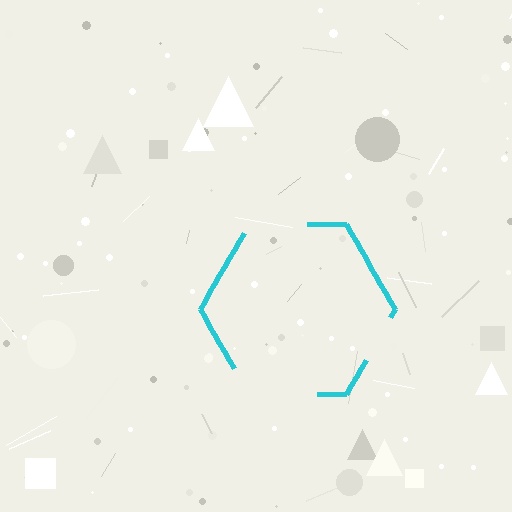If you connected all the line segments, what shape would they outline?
They would outline a hexagon.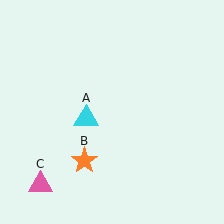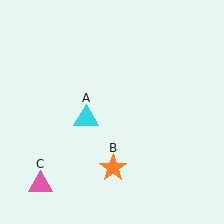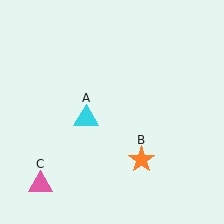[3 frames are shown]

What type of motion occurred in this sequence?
The orange star (object B) rotated counterclockwise around the center of the scene.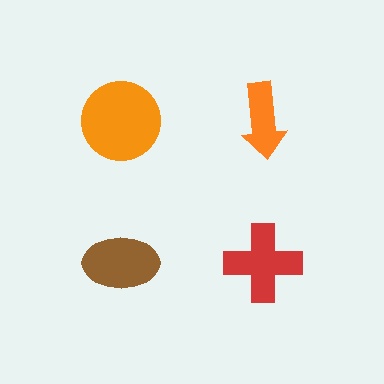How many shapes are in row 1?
2 shapes.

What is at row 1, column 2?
An orange arrow.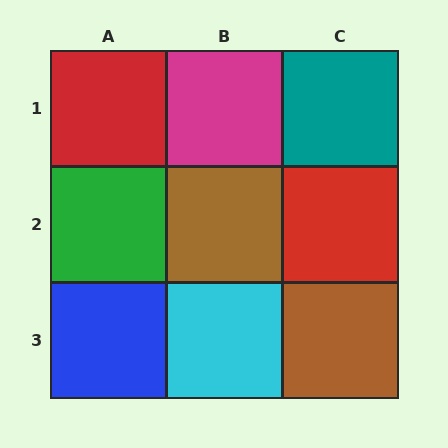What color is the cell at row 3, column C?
Brown.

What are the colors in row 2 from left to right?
Green, brown, red.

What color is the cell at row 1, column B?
Magenta.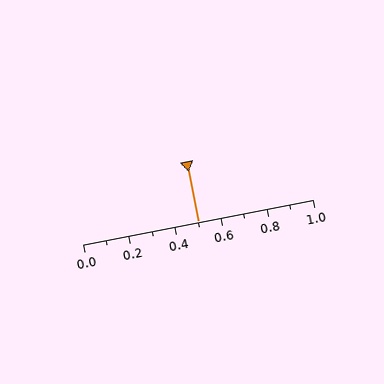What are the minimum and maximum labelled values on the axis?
The axis runs from 0.0 to 1.0.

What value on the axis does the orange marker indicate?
The marker indicates approximately 0.5.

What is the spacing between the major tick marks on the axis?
The major ticks are spaced 0.2 apart.